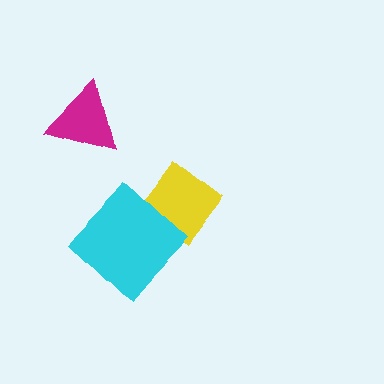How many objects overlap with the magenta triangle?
0 objects overlap with the magenta triangle.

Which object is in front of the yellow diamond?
The cyan diamond is in front of the yellow diamond.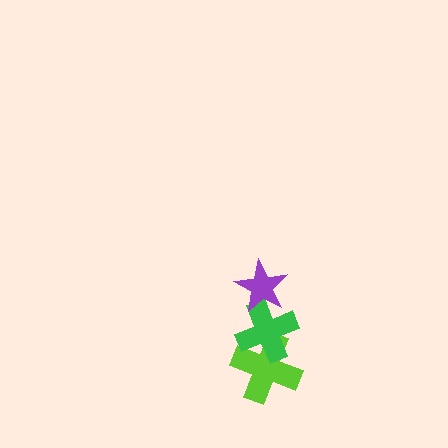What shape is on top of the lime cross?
The green cross is on top of the lime cross.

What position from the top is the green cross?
The green cross is 2nd from the top.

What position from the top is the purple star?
The purple star is 1st from the top.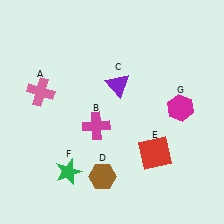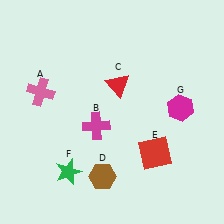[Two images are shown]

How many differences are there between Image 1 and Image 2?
There is 1 difference between the two images.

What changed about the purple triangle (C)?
In Image 1, C is purple. In Image 2, it changed to red.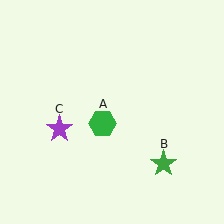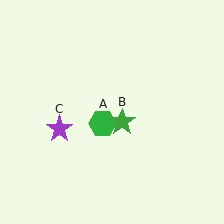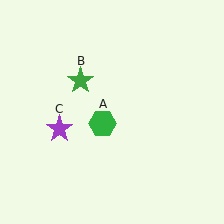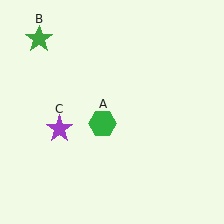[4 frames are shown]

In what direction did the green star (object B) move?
The green star (object B) moved up and to the left.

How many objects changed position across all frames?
1 object changed position: green star (object B).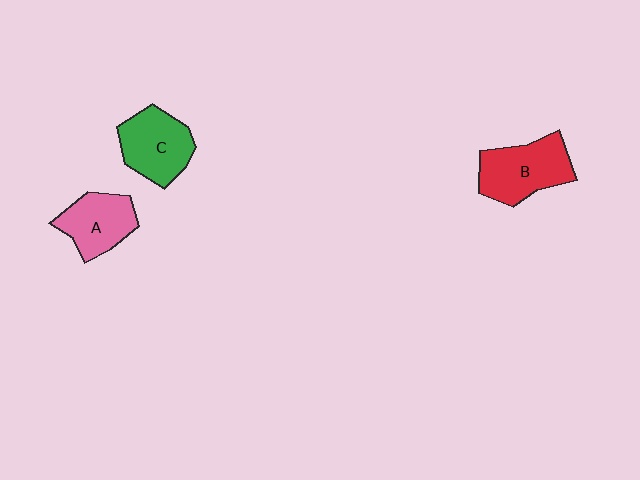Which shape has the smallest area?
Shape A (pink).